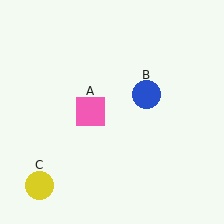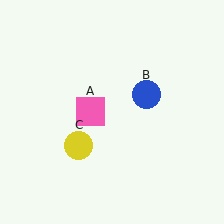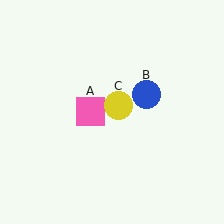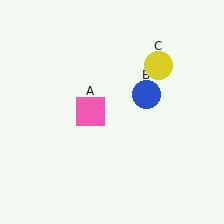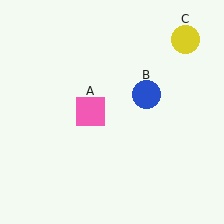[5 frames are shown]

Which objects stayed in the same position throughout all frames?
Pink square (object A) and blue circle (object B) remained stationary.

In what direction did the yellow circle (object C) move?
The yellow circle (object C) moved up and to the right.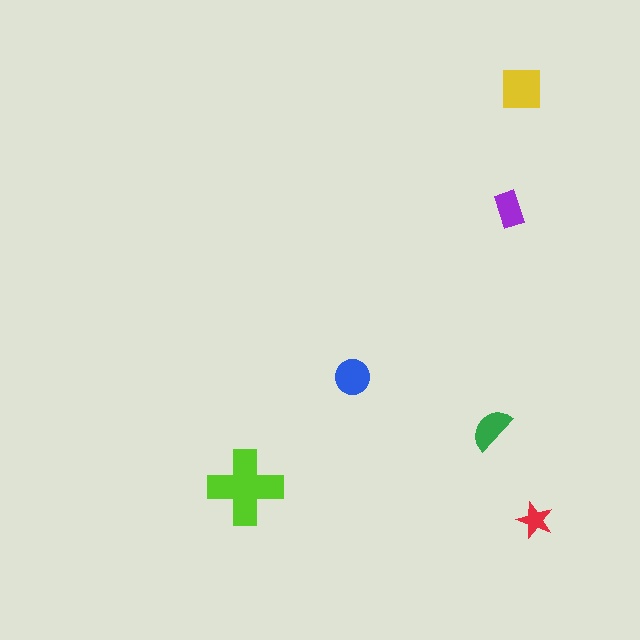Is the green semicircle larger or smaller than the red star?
Larger.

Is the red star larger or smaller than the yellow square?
Smaller.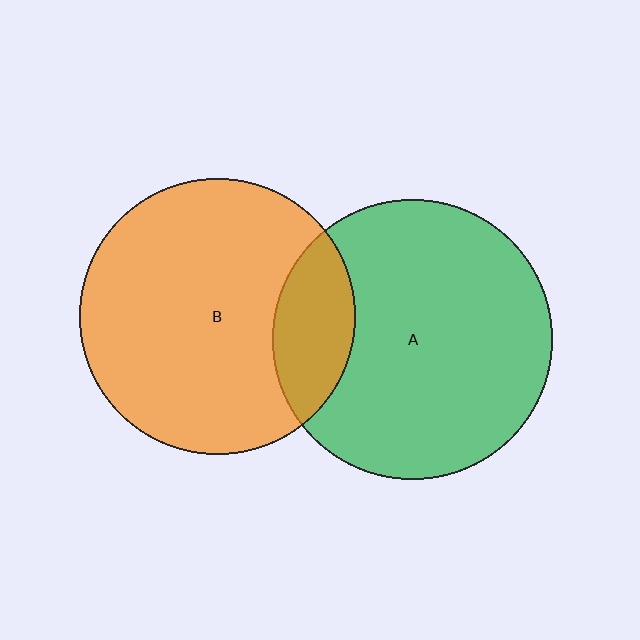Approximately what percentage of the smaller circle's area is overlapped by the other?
Approximately 20%.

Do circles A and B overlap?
Yes.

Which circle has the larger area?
Circle A (green).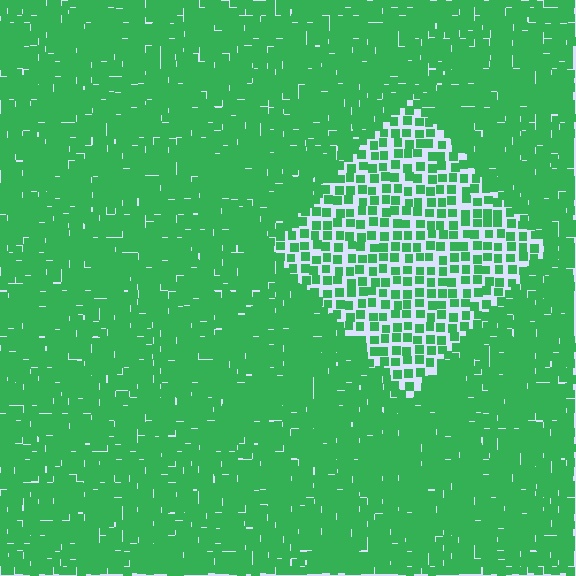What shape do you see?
I see a diamond.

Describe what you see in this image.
The image contains small green elements arranged at two different densities. A diamond-shaped region is visible where the elements are less densely packed than the surrounding area.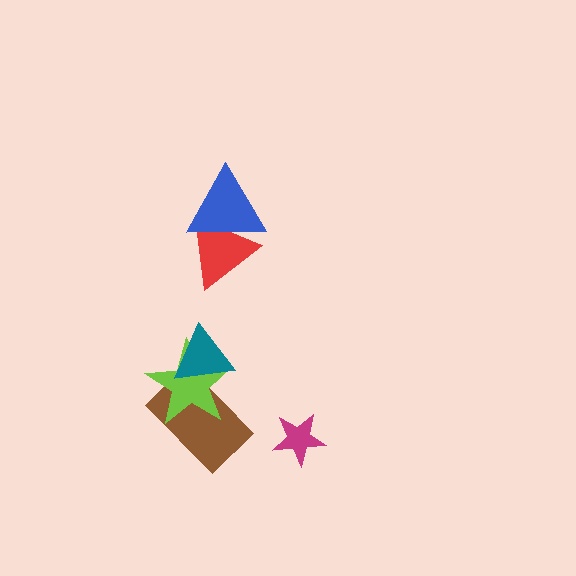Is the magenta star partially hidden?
No, no other shape covers it.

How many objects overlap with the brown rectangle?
2 objects overlap with the brown rectangle.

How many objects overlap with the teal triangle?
2 objects overlap with the teal triangle.